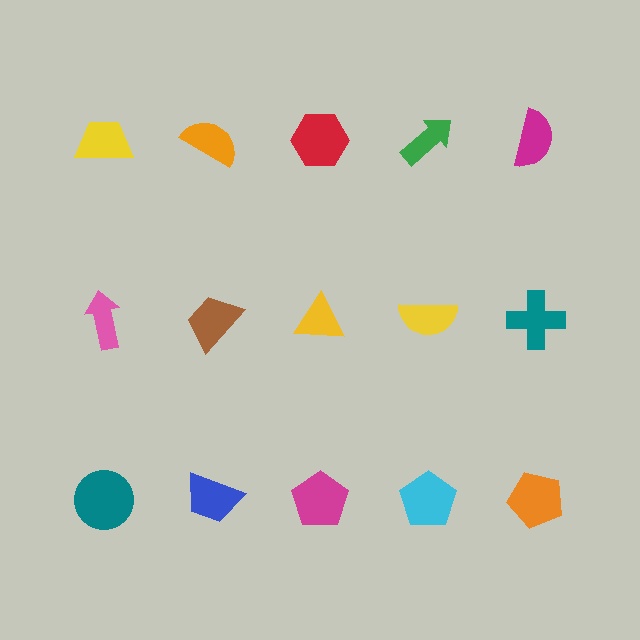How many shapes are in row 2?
5 shapes.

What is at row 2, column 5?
A teal cross.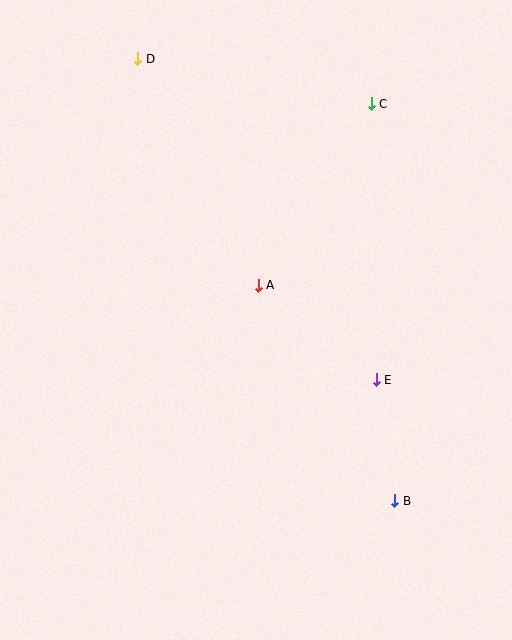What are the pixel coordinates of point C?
Point C is at (371, 104).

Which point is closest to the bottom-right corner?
Point B is closest to the bottom-right corner.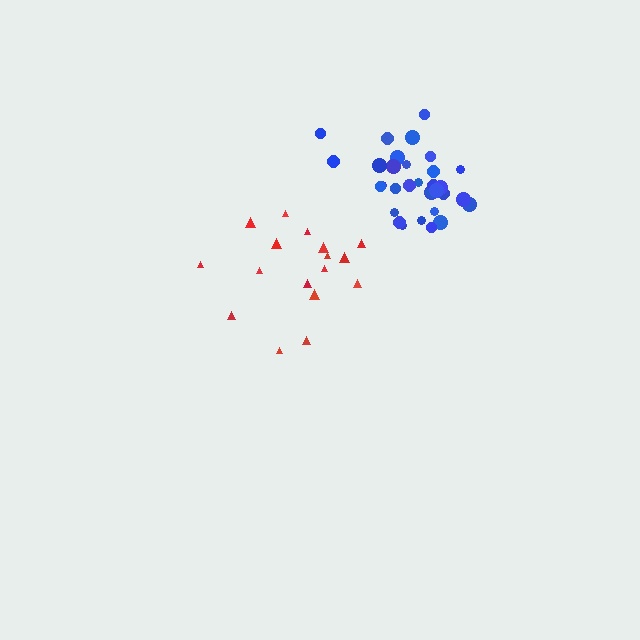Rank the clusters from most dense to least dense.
blue, red.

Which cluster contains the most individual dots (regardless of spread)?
Blue (34).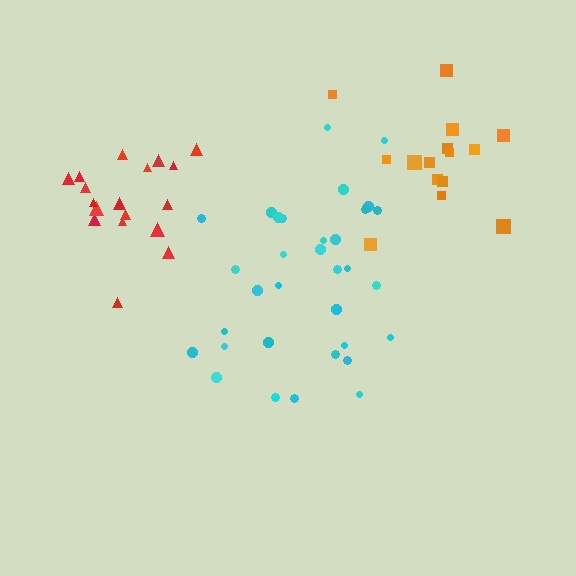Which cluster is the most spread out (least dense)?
Orange.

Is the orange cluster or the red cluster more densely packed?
Red.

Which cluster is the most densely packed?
Red.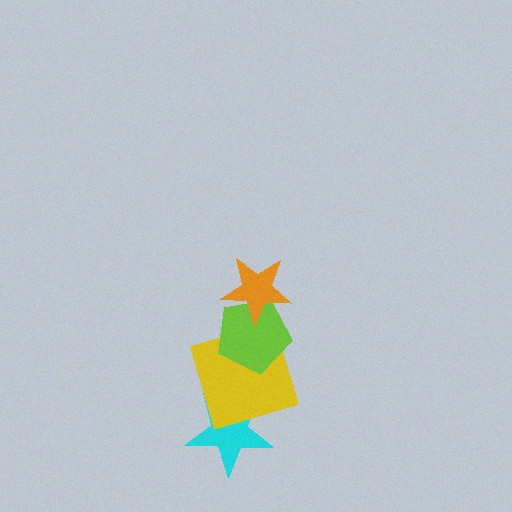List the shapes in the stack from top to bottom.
From top to bottom: the orange star, the lime pentagon, the yellow square, the cyan star.